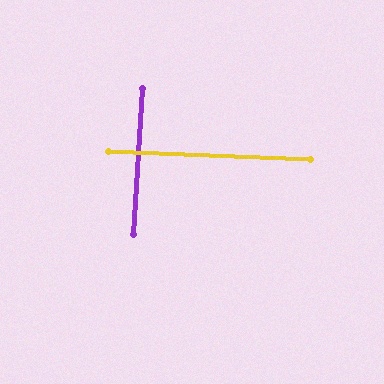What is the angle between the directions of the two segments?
Approximately 89 degrees.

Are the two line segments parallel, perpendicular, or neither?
Perpendicular — they meet at approximately 89°.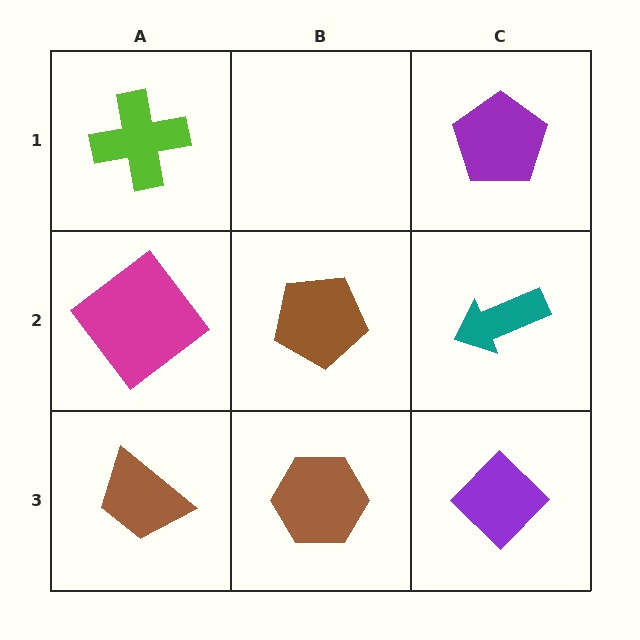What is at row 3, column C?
A purple diamond.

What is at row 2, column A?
A magenta diamond.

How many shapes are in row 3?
3 shapes.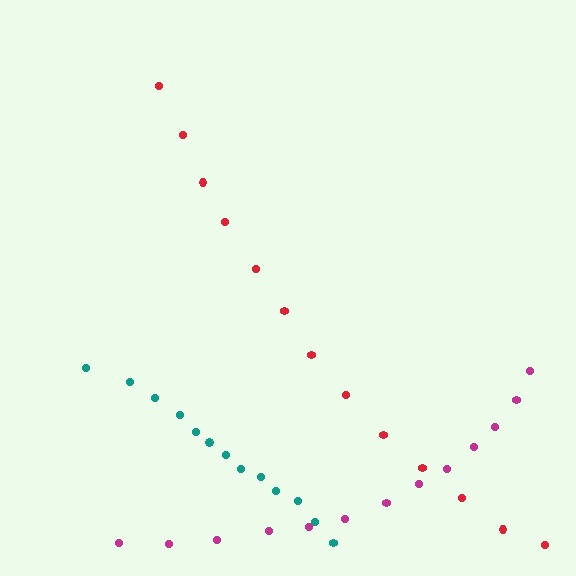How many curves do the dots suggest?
There are 3 distinct paths.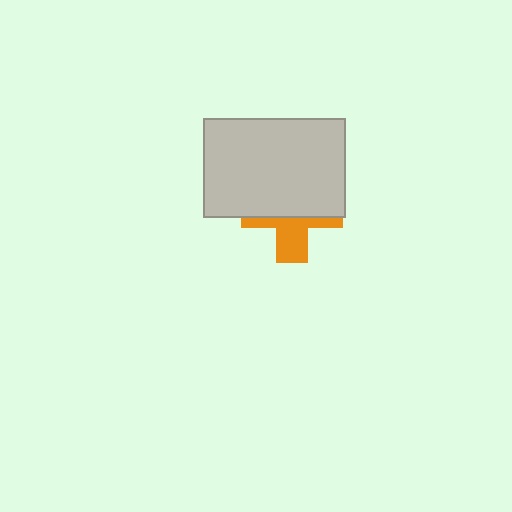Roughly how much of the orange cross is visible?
A small part of it is visible (roughly 39%).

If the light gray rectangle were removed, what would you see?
You would see the complete orange cross.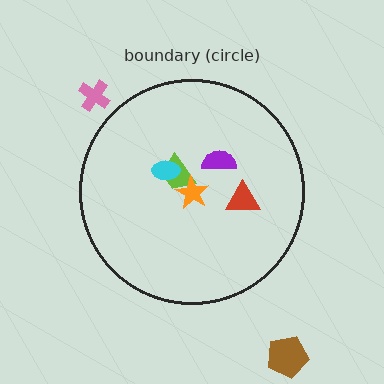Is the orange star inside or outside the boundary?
Inside.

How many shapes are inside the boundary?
5 inside, 2 outside.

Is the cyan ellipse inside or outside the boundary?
Inside.